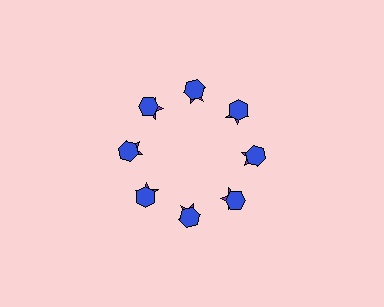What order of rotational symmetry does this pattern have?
This pattern has 8-fold rotational symmetry.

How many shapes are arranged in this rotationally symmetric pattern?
There are 16 shapes, arranged in 8 groups of 2.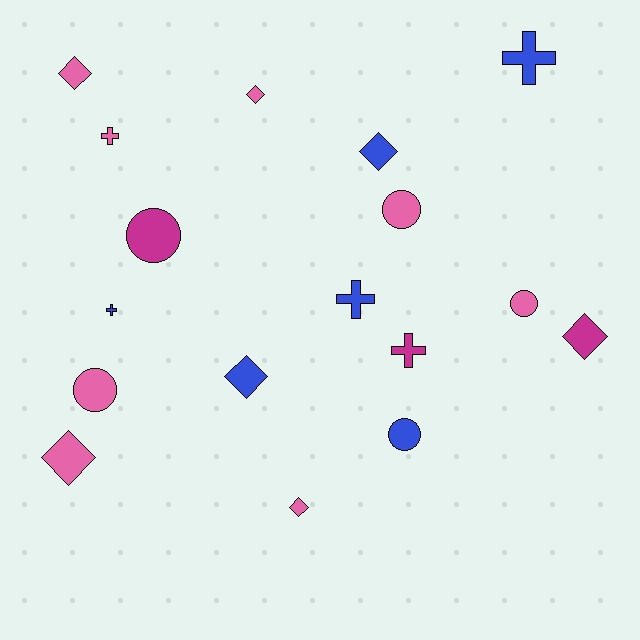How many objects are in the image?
There are 17 objects.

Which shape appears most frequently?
Diamond, with 7 objects.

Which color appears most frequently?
Pink, with 8 objects.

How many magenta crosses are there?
There is 1 magenta cross.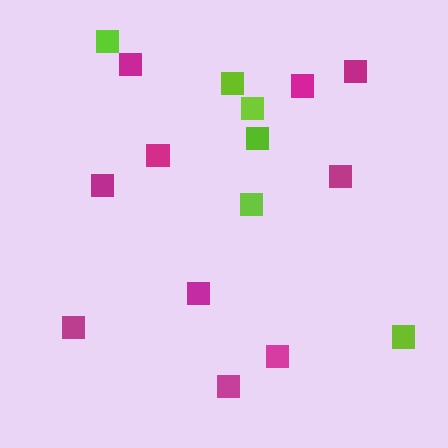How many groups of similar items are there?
There are 2 groups: one group of magenta squares (10) and one group of lime squares (6).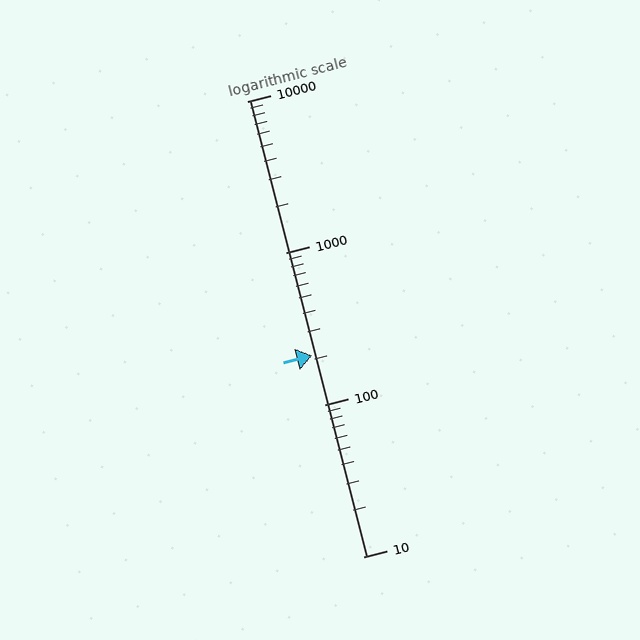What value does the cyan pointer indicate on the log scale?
The pointer indicates approximately 210.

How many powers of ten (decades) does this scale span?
The scale spans 3 decades, from 10 to 10000.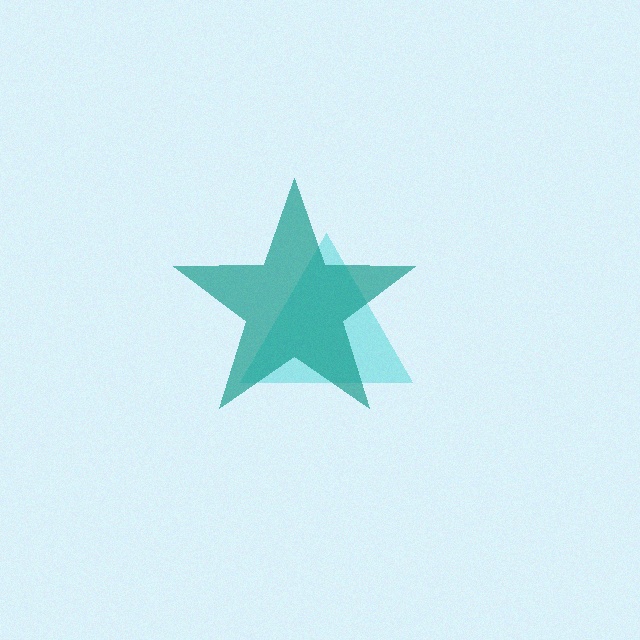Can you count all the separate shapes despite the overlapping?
Yes, there are 2 separate shapes.